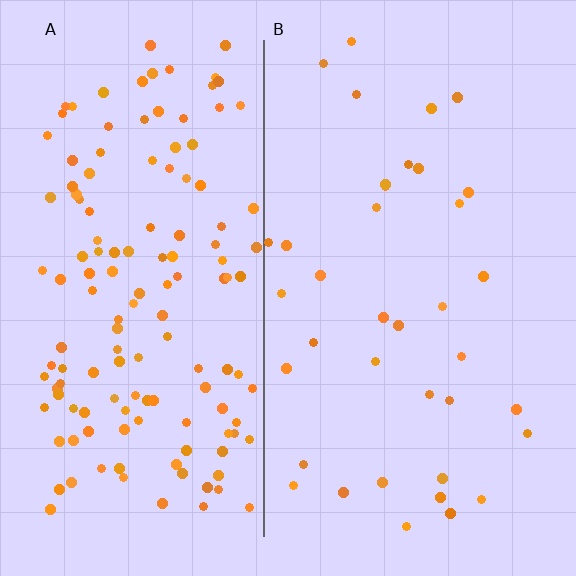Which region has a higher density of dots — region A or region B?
A (the left).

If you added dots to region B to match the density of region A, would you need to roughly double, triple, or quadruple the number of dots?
Approximately quadruple.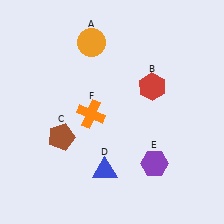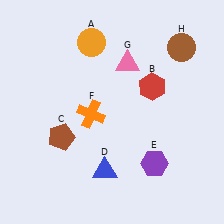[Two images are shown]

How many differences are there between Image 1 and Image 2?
There are 2 differences between the two images.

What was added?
A pink triangle (G), a brown circle (H) were added in Image 2.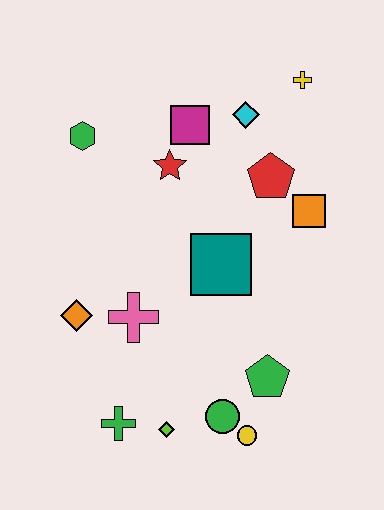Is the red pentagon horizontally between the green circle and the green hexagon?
No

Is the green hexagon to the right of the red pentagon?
No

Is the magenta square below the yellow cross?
Yes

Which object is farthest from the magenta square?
The yellow circle is farthest from the magenta square.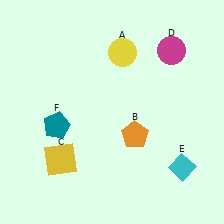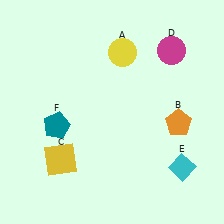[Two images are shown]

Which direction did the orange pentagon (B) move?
The orange pentagon (B) moved right.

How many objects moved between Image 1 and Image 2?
1 object moved between the two images.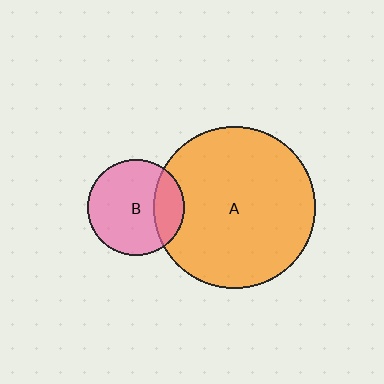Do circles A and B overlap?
Yes.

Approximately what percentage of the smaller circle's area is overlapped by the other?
Approximately 25%.